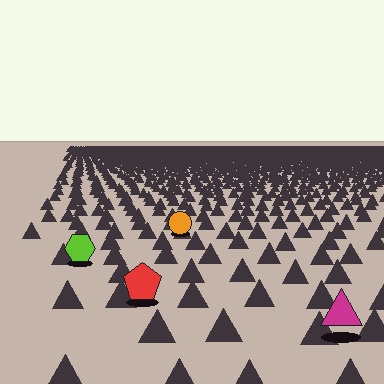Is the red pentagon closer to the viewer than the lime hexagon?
Yes. The red pentagon is closer — you can tell from the texture gradient: the ground texture is coarser near it.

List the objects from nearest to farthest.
From nearest to farthest: the magenta triangle, the red pentagon, the lime hexagon, the orange circle.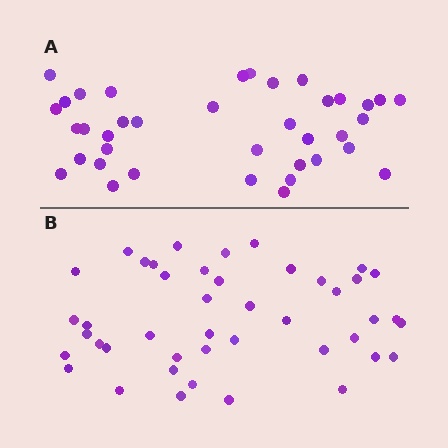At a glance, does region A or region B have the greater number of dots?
Region B (the bottom region) has more dots.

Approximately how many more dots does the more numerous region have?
Region B has about 6 more dots than region A.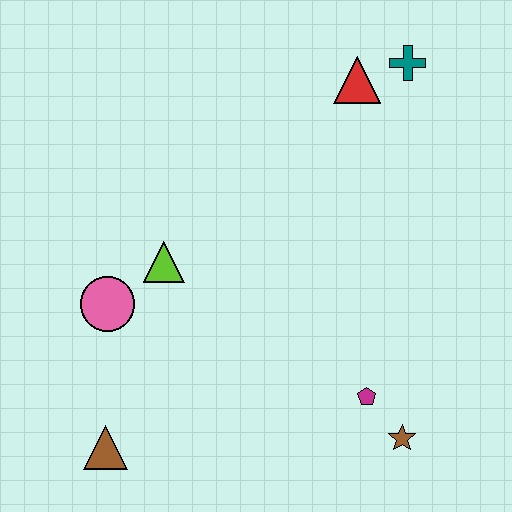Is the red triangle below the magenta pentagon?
No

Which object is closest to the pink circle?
The lime triangle is closest to the pink circle.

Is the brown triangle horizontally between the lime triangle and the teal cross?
No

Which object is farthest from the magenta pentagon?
The teal cross is farthest from the magenta pentagon.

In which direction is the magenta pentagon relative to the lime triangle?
The magenta pentagon is to the right of the lime triangle.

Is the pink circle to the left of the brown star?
Yes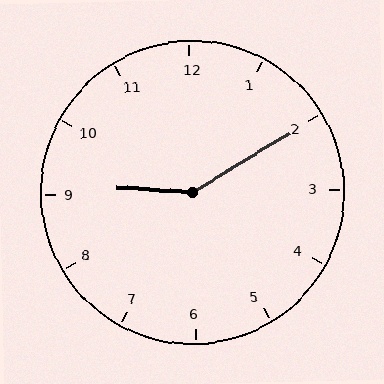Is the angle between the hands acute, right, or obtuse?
It is obtuse.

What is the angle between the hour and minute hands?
Approximately 145 degrees.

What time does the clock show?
9:10.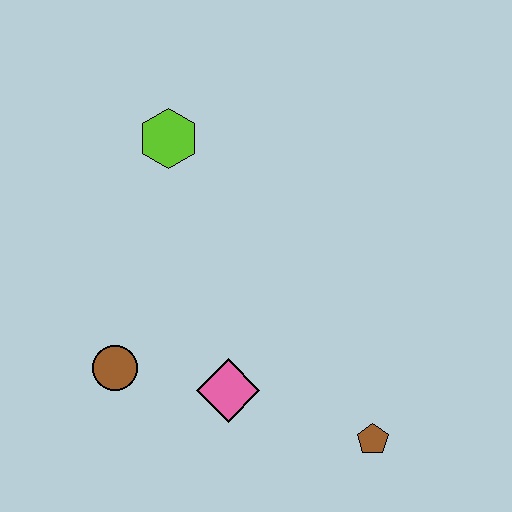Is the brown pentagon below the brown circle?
Yes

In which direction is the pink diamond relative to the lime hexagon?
The pink diamond is below the lime hexagon.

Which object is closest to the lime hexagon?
The brown circle is closest to the lime hexagon.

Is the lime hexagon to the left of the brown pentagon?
Yes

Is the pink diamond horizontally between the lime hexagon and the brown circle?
No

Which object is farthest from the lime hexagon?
The brown pentagon is farthest from the lime hexagon.